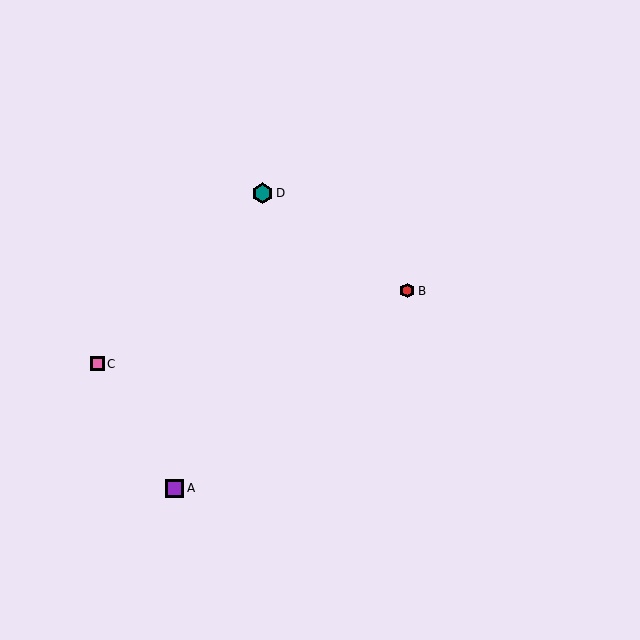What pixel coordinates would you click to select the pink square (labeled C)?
Click at (97, 364) to select the pink square C.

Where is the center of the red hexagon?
The center of the red hexagon is at (407, 291).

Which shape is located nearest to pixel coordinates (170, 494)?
The purple square (labeled A) at (175, 488) is nearest to that location.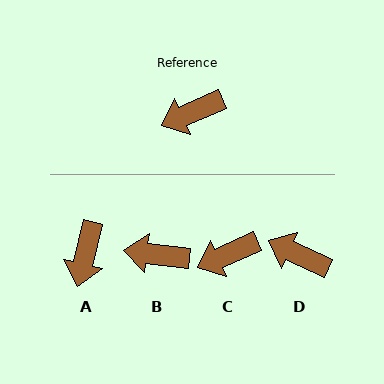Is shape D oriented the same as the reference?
No, it is off by about 49 degrees.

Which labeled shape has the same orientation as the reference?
C.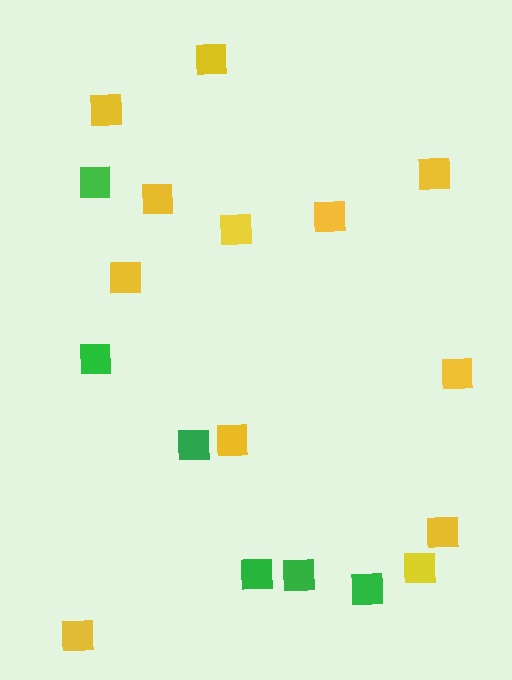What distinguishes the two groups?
There are 2 groups: one group of yellow squares (12) and one group of green squares (6).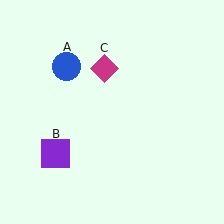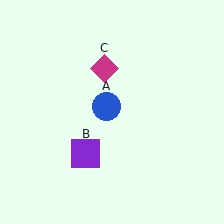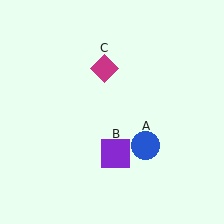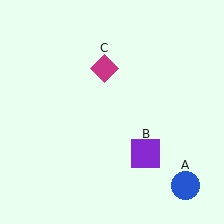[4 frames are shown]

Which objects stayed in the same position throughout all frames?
Magenta diamond (object C) remained stationary.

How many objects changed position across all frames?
2 objects changed position: blue circle (object A), purple square (object B).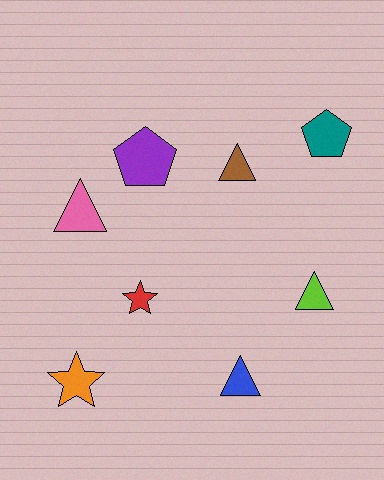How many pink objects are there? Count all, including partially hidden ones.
There is 1 pink object.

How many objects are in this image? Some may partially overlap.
There are 8 objects.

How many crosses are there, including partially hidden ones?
There are no crosses.